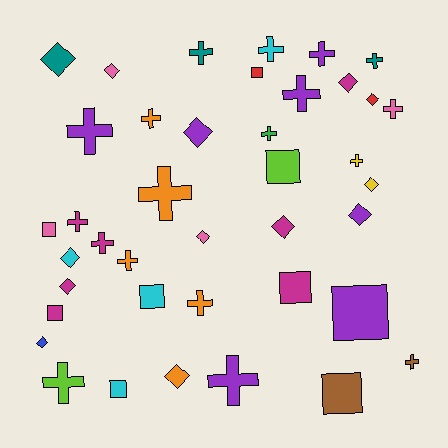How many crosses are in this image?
There are 18 crosses.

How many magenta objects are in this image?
There are 7 magenta objects.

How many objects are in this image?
There are 40 objects.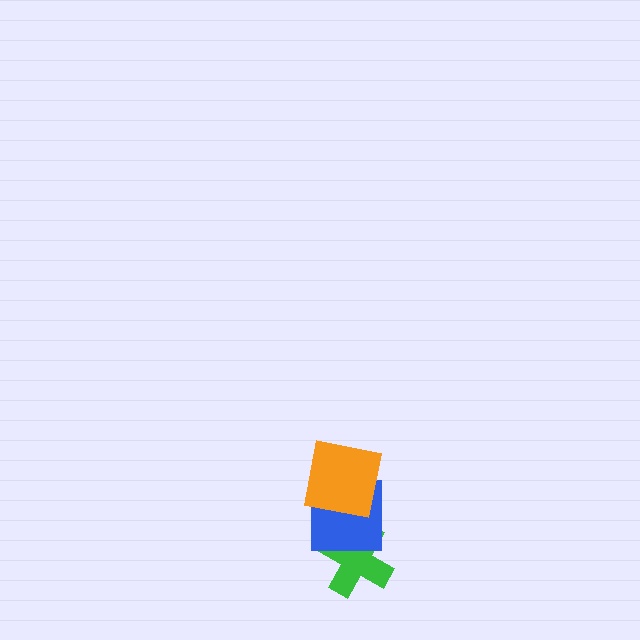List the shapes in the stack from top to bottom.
From top to bottom: the orange square, the blue square, the green cross.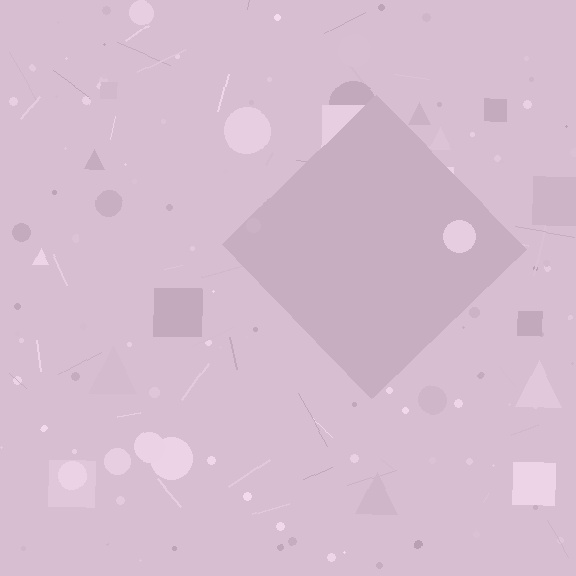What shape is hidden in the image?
A diamond is hidden in the image.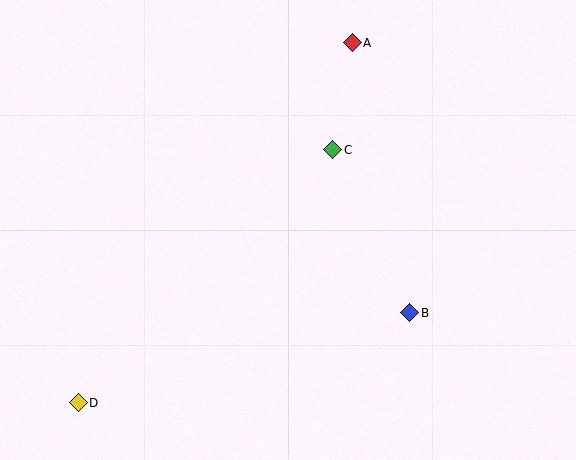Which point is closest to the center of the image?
Point C at (333, 150) is closest to the center.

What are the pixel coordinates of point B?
Point B is at (410, 313).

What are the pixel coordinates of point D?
Point D is at (78, 403).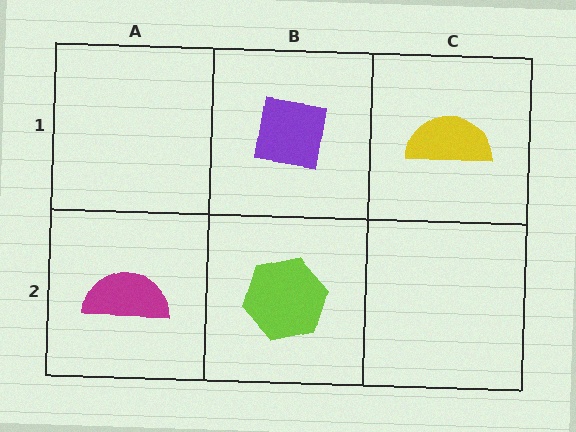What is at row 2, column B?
A lime hexagon.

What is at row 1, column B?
A purple square.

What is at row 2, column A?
A magenta semicircle.